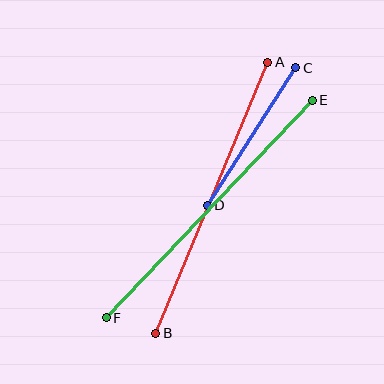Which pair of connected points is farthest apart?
Points E and F are farthest apart.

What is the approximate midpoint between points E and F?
The midpoint is at approximately (209, 209) pixels.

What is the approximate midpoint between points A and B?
The midpoint is at approximately (212, 198) pixels.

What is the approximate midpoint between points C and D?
The midpoint is at approximately (251, 136) pixels.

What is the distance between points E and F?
The distance is approximately 300 pixels.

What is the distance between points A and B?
The distance is approximately 293 pixels.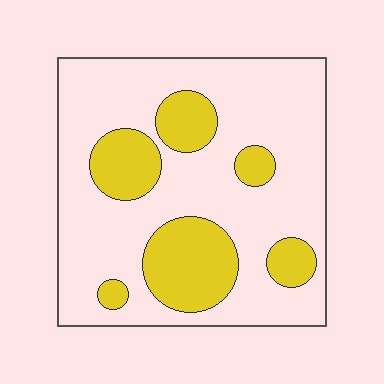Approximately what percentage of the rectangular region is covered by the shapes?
Approximately 25%.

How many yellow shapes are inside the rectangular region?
6.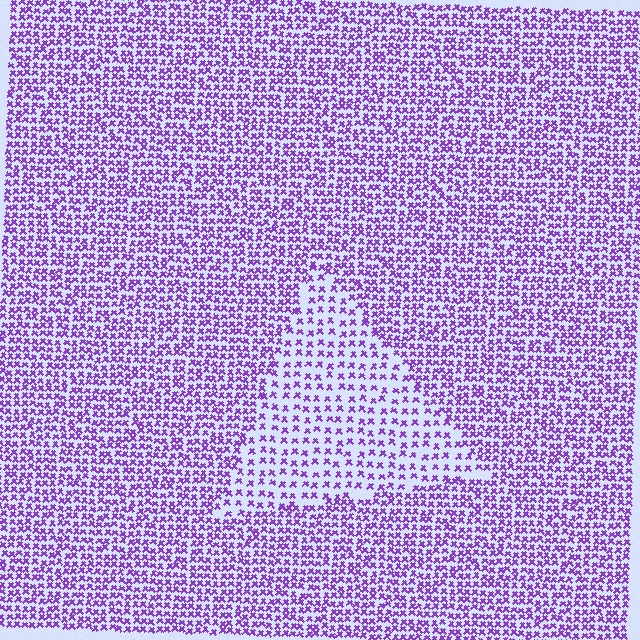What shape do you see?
I see a triangle.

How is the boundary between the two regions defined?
The boundary is defined by a change in element density (approximately 1.9x ratio). All elements are the same color, size, and shape.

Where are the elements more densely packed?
The elements are more densely packed outside the triangle boundary.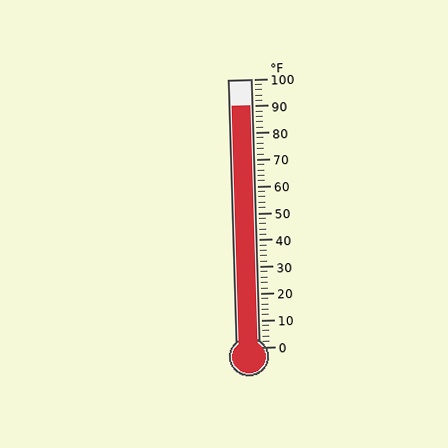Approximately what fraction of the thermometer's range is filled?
The thermometer is filled to approximately 90% of its range.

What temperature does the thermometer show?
The thermometer shows approximately 90°F.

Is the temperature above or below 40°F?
The temperature is above 40°F.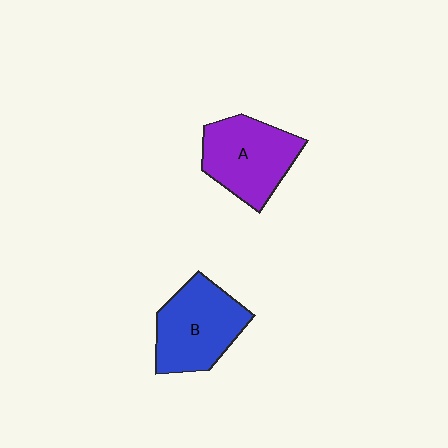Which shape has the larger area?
Shape B (blue).